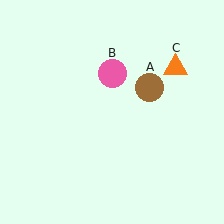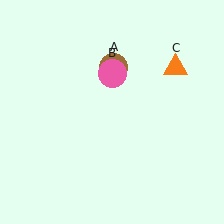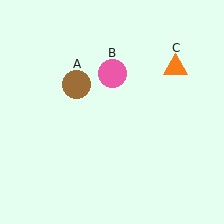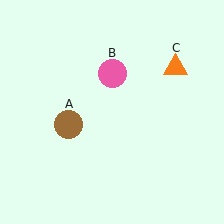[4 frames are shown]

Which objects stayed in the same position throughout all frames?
Pink circle (object B) and orange triangle (object C) remained stationary.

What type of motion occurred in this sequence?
The brown circle (object A) rotated counterclockwise around the center of the scene.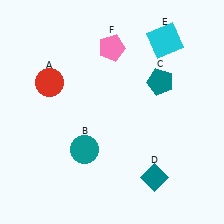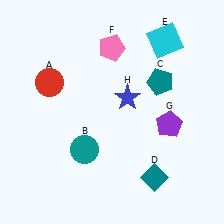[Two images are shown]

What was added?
A purple pentagon (G), a blue star (H) were added in Image 2.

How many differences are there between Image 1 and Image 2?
There are 2 differences between the two images.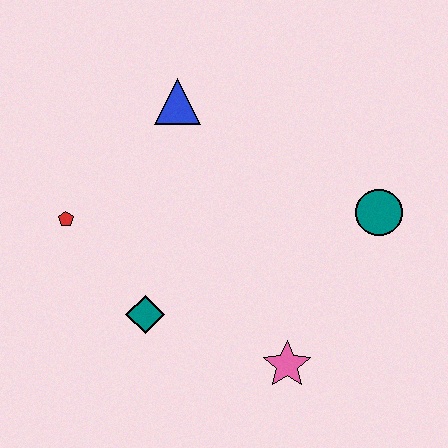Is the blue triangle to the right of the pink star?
No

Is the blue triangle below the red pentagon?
No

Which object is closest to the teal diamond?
The red pentagon is closest to the teal diamond.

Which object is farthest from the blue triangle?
The pink star is farthest from the blue triangle.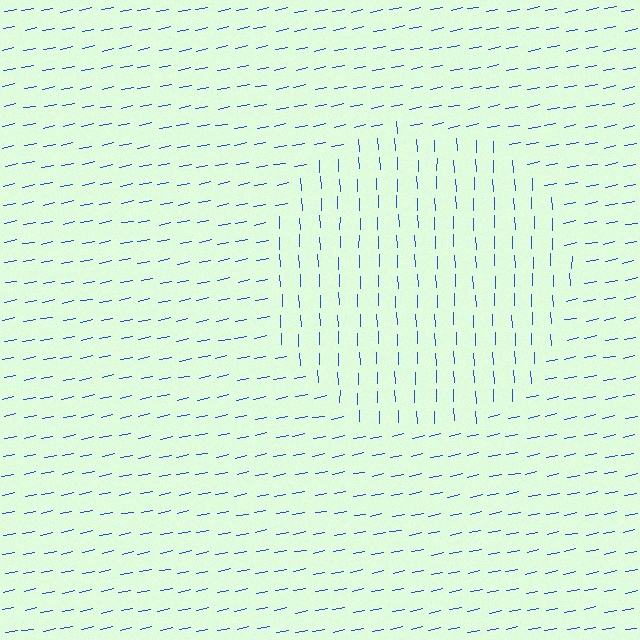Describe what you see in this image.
The image is filled with small blue line segments. A circle region in the image has lines oriented differently from the surrounding lines, creating a visible texture boundary.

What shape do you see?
I see a circle.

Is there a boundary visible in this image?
Yes, there is a texture boundary formed by a change in line orientation.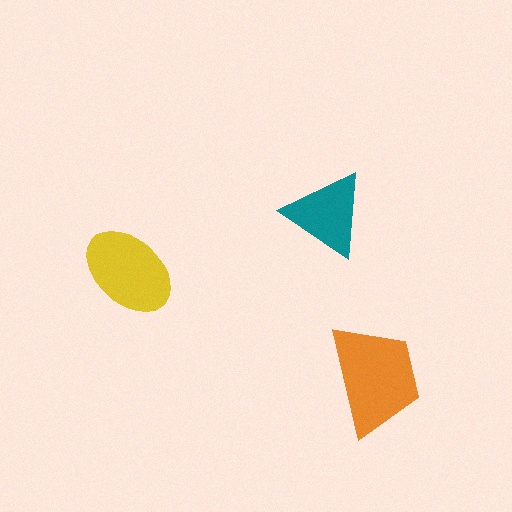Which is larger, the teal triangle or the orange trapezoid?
The orange trapezoid.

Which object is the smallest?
The teal triangle.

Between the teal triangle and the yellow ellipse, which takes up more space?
The yellow ellipse.